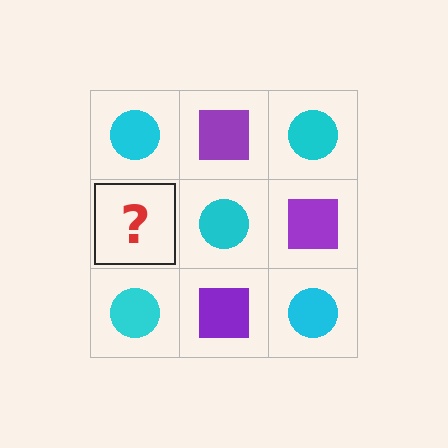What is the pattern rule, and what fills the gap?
The rule is that it alternates cyan circle and purple square in a checkerboard pattern. The gap should be filled with a purple square.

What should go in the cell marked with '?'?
The missing cell should contain a purple square.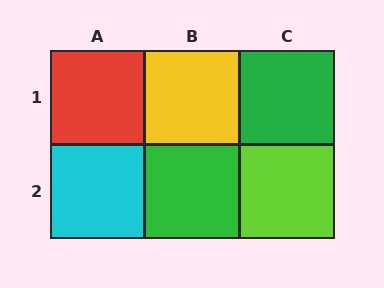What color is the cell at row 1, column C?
Green.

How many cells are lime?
1 cell is lime.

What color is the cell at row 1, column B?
Yellow.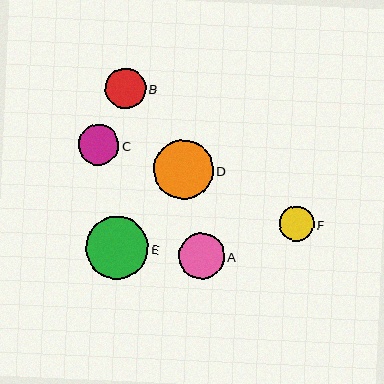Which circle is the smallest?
Circle F is the smallest with a size of approximately 35 pixels.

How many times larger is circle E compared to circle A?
Circle E is approximately 1.4 times the size of circle A.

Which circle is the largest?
Circle E is the largest with a size of approximately 63 pixels.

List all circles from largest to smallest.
From largest to smallest: E, D, A, C, B, F.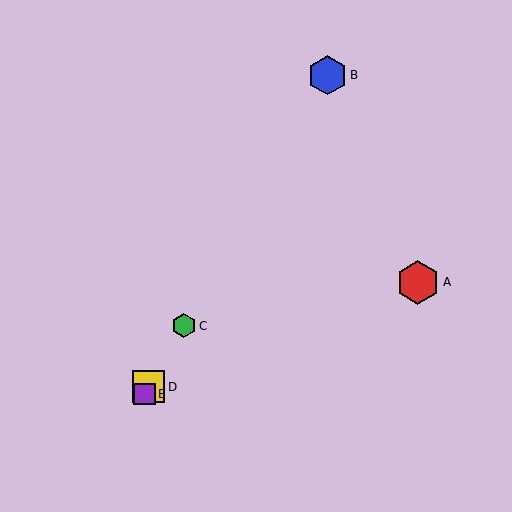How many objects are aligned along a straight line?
4 objects (B, C, D, E) are aligned along a straight line.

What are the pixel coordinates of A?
Object A is at (418, 282).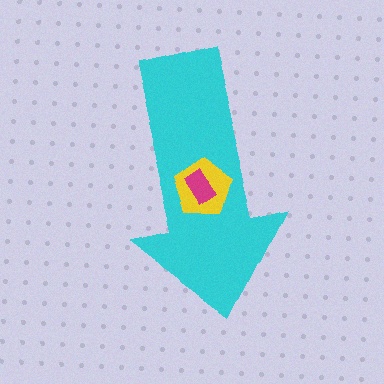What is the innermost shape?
The magenta rectangle.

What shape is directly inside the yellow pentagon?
The magenta rectangle.